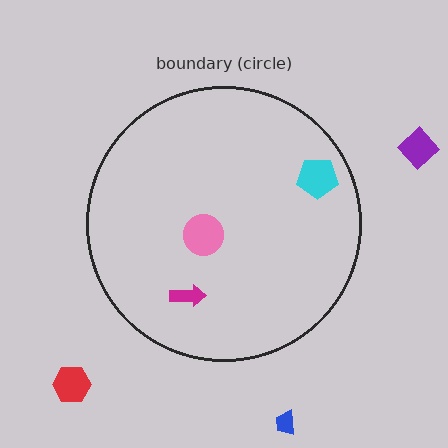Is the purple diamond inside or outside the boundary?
Outside.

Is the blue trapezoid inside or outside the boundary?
Outside.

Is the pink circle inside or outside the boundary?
Inside.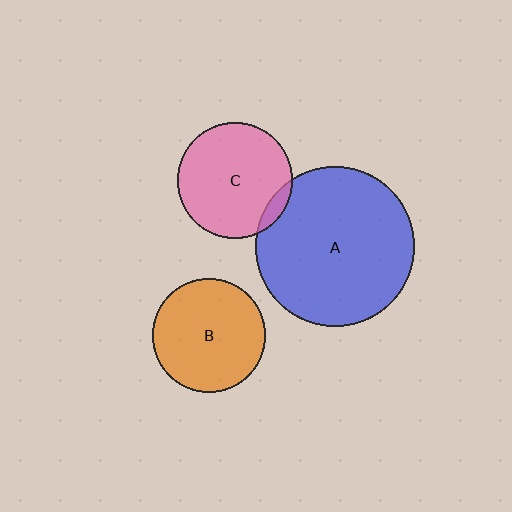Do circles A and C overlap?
Yes.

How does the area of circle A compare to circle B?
Approximately 2.0 times.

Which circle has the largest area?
Circle A (blue).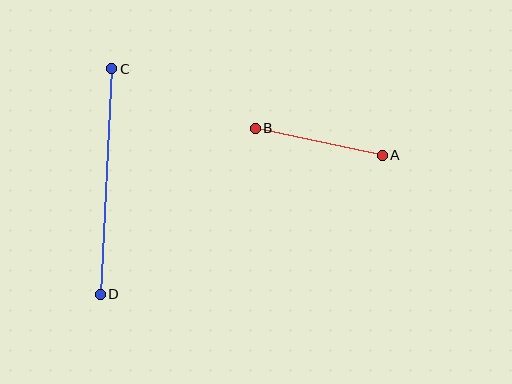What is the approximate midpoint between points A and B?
The midpoint is at approximately (319, 142) pixels.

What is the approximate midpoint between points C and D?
The midpoint is at approximately (106, 182) pixels.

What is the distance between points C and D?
The distance is approximately 226 pixels.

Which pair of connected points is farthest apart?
Points C and D are farthest apart.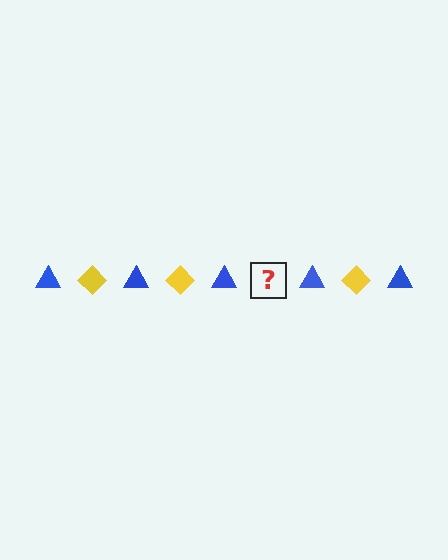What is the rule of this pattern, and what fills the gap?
The rule is that the pattern alternates between blue triangle and yellow diamond. The gap should be filled with a yellow diamond.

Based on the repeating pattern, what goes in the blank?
The blank should be a yellow diamond.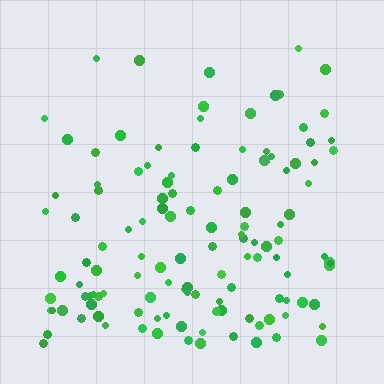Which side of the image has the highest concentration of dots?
The bottom.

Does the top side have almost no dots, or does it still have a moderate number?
Still a moderate number, just noticeably fewer than the bottom.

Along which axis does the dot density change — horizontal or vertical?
Vertical.